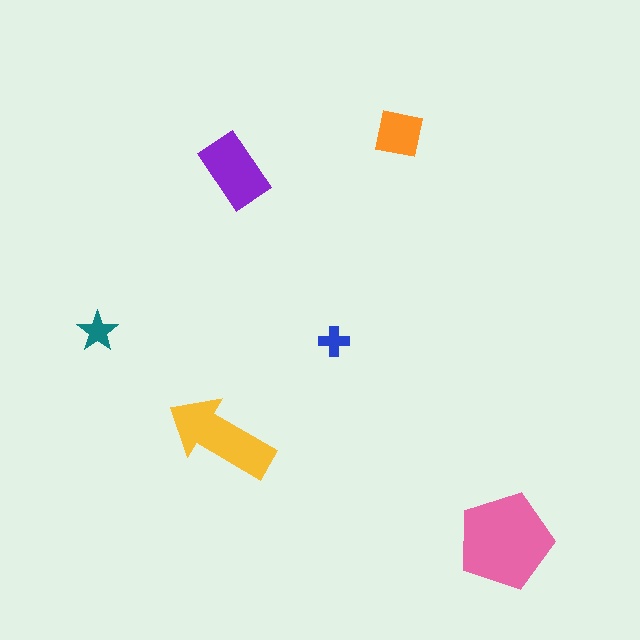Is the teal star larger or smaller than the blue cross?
Larger.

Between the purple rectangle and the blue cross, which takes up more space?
The purple rectangle.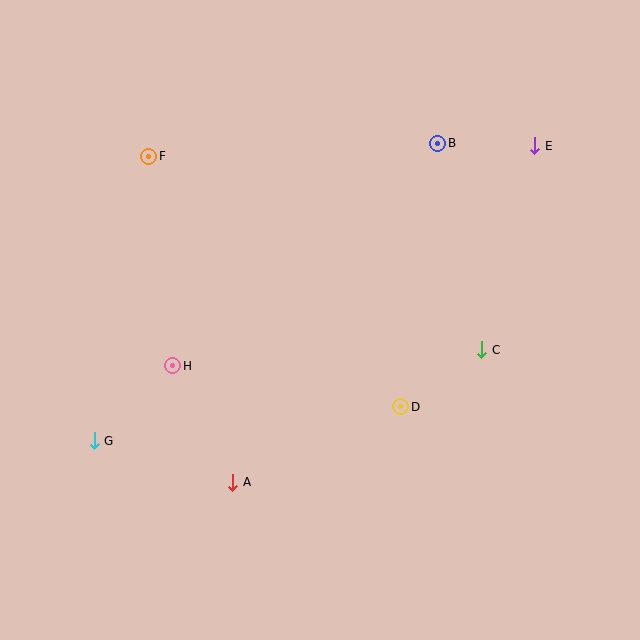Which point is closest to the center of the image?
Point D at (401, 407) is closest to the center.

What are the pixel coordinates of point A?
Point A is at (233, 482).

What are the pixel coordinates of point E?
Point E is at (535, 146).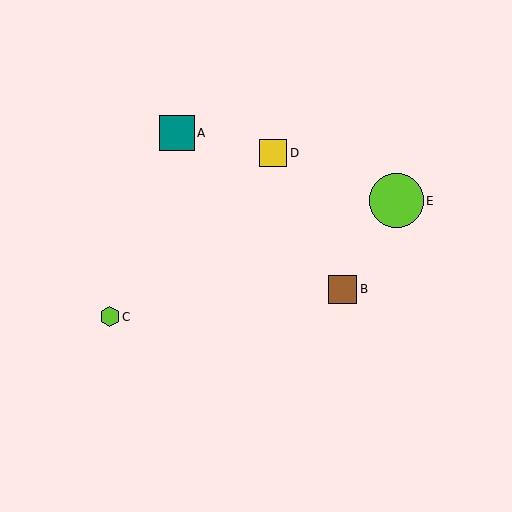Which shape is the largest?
The lime circle (labeled E) is the largest.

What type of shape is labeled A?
Shape A is a teal square.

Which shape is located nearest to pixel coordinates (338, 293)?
The brown square (labeled B) at (343, 289) is nearest to that location.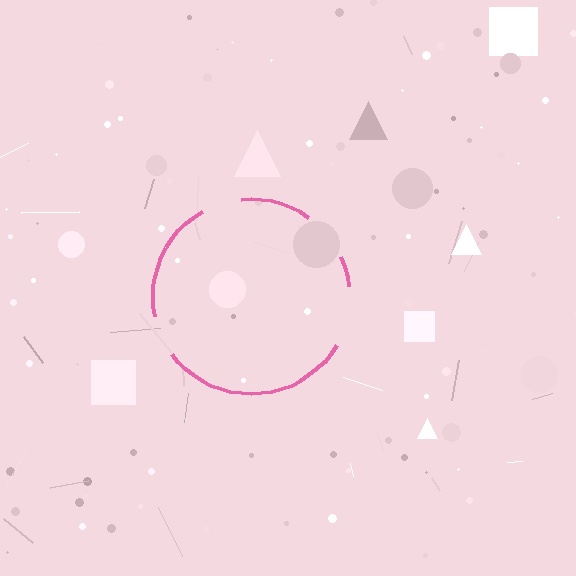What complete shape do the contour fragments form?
The contour fragments form a circle.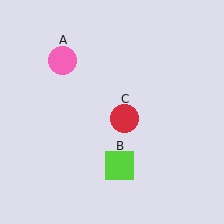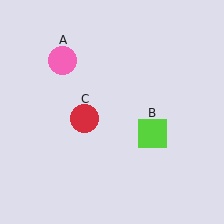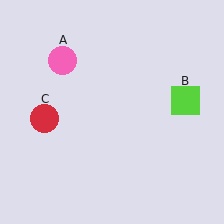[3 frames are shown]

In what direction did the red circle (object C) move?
The red circle (object C) moved left.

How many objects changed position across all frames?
2 objects changed position: lime square (object B), red circle (object C).